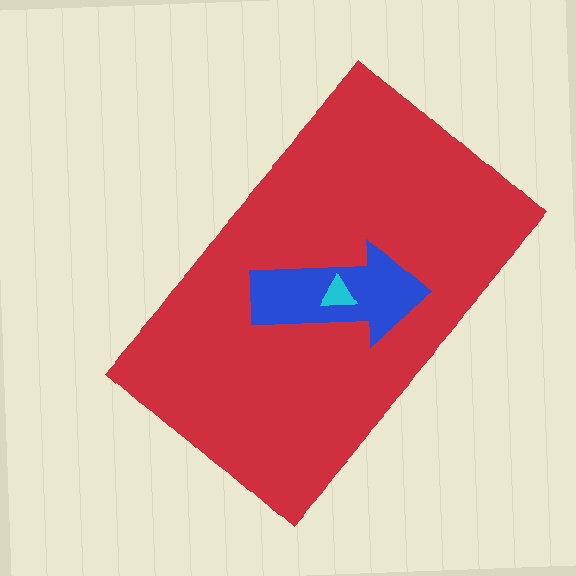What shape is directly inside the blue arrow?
The cyan triangle.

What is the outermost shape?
The red rectangle.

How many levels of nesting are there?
3.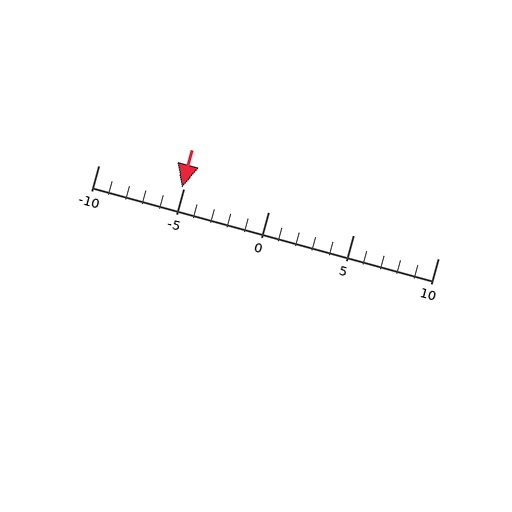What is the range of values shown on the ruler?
The ruler shows values from -10 to 10.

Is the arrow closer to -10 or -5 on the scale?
The arrow is closer to -5.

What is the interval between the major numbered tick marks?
The major tick marks are spaced 5 units apart.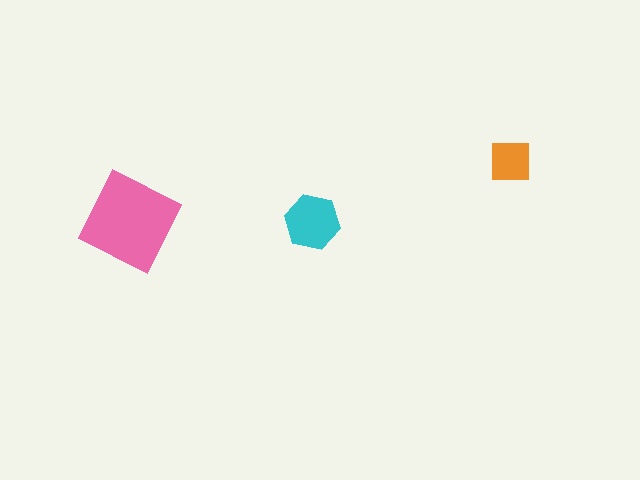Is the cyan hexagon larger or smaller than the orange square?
Larger.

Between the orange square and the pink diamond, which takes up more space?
The pink diamond.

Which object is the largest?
The pink diamond.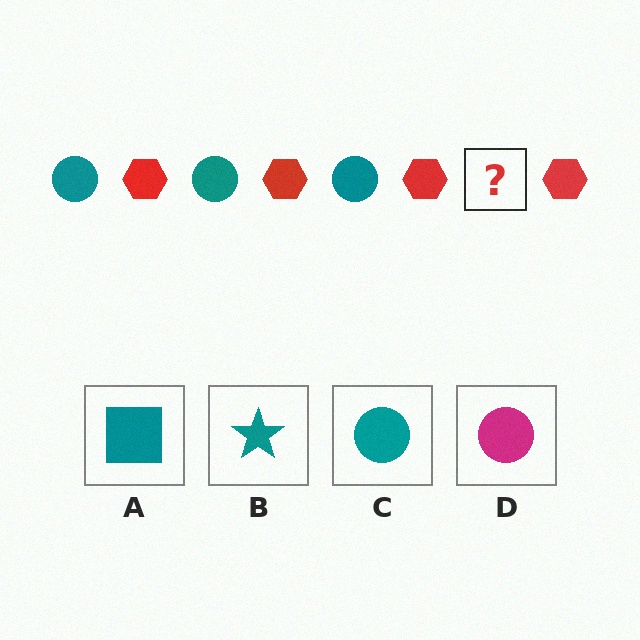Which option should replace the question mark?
Option C.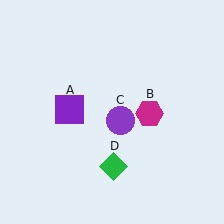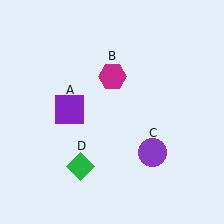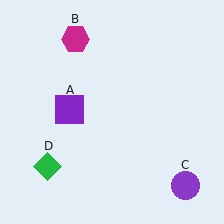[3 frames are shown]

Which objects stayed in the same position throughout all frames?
Purple square (object A) remained stationary.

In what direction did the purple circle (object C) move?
The purple circle (object C) moved down and to the right.